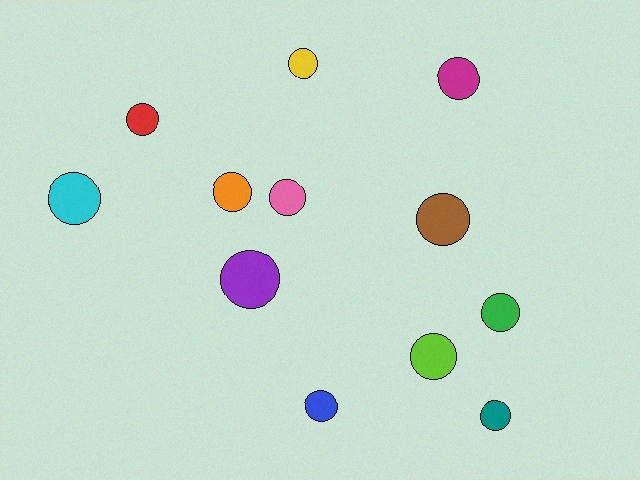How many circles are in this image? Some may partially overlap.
There are 12 circles.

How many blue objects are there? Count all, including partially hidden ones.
There is 1 blue object.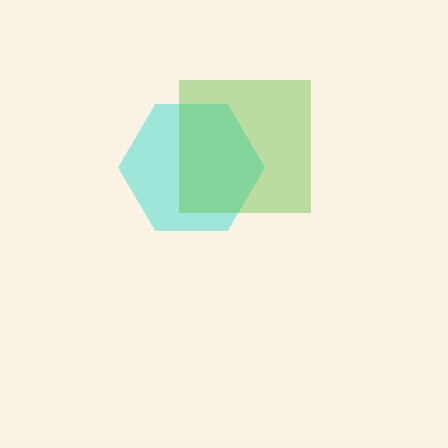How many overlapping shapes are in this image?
There are 2 overlapping shapes in the image.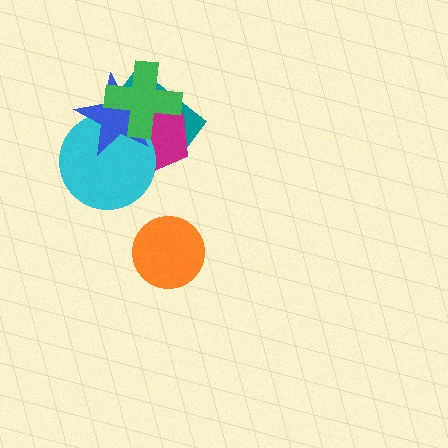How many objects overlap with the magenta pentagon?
4 objects overlap with the magenta pentagon.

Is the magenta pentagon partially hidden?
Yes, it is partially covered by another shape.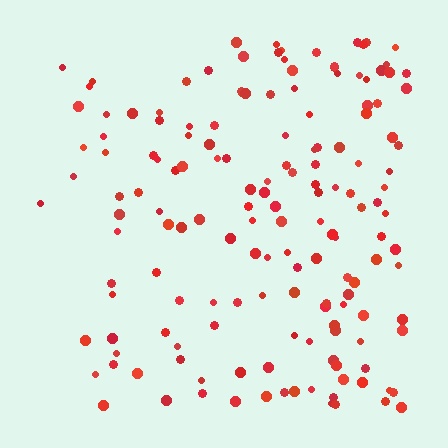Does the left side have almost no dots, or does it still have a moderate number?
Still a moderate number, just noticeably fewer than the right.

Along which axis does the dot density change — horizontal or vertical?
Horizontal.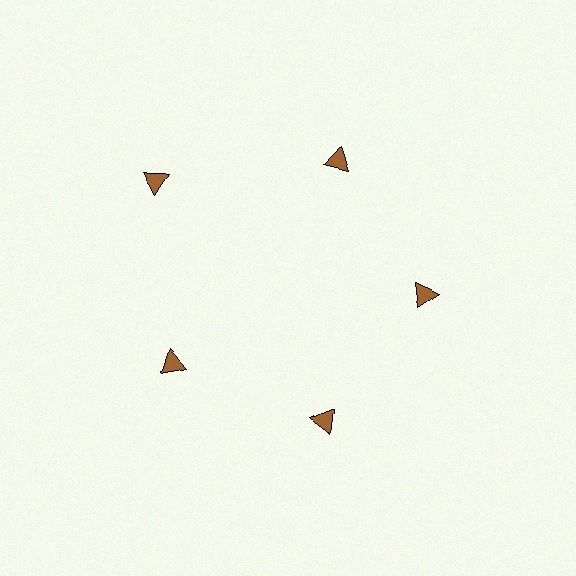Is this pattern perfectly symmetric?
No. The 5 brown triangles are arranged in a ring, but one element near the 10 o'clock position is pushed outward from the center, breaking the 5-fold rotational symmetry.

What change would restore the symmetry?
The symmetry would be restored by moving it inward, back onto the ring so that all 5 triangles sit at equal angles and equal distance from the center.